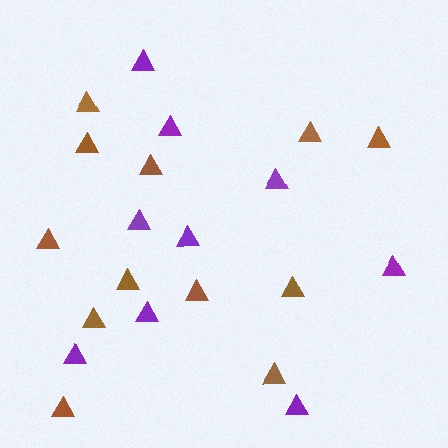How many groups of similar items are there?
There are 2 groups: one group of purple triangles (9) and one group of brown triangles (12).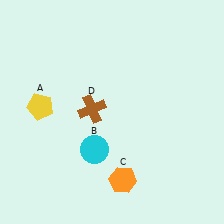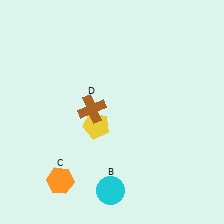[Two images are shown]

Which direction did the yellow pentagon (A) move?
The yellow pentagon (A) moved right.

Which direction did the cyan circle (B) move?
The cyan circle (B) moved down.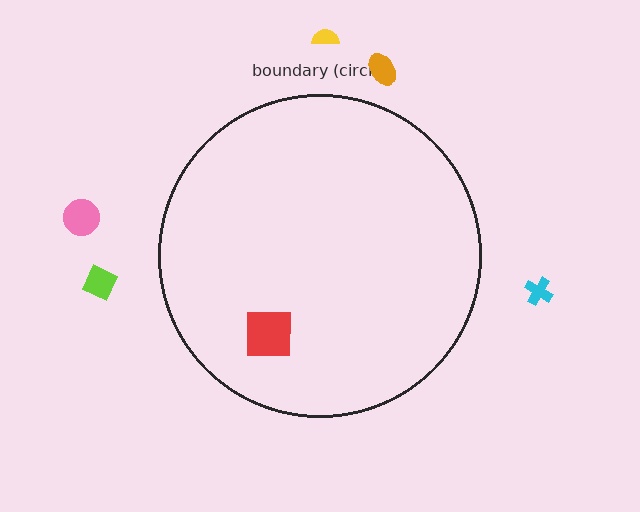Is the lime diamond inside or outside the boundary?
Outside.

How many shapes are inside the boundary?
1 inside, 5 outside.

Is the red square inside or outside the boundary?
Inside.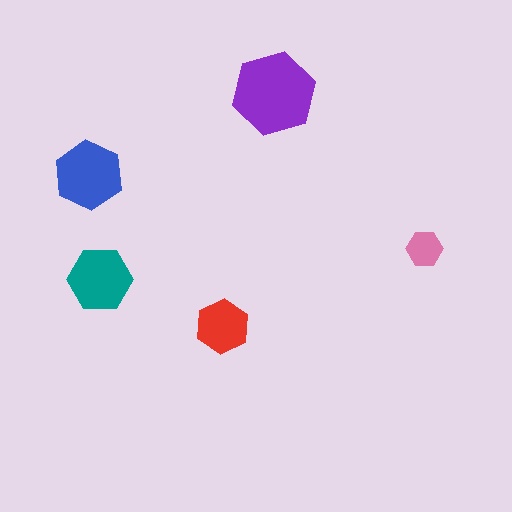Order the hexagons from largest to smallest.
the purple one, the blue one, the teal one, the red one, the pink one.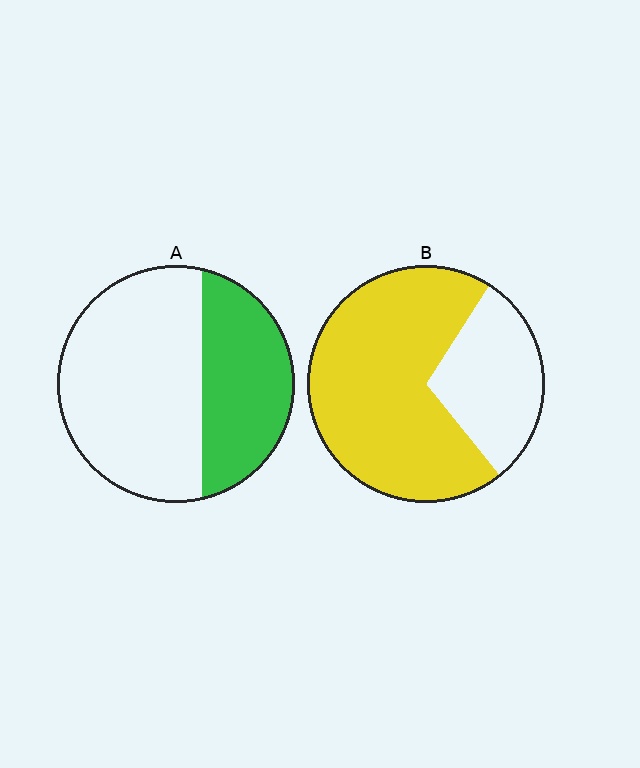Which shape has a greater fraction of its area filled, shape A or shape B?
Shape B.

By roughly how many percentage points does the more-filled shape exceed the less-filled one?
By roughly 35 percentage points (B over A).